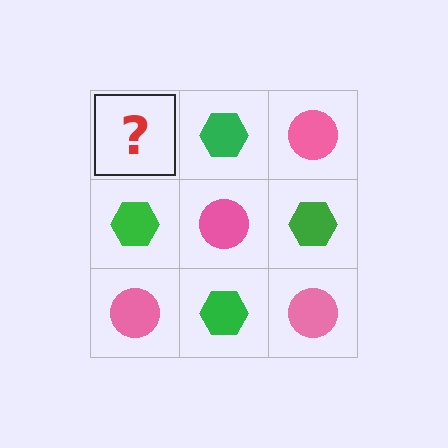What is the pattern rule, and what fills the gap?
The rule is that it alternates pink circle and green hexagon in a checkerboard pattern. The gap should be filled with a pink circle.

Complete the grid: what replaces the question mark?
The question mark should be replaced with a pink circle.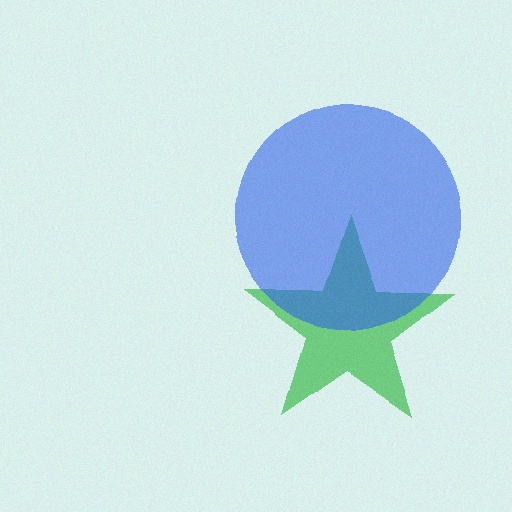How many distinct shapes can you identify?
There are 2 distinct shapes: a green star, a blue circle.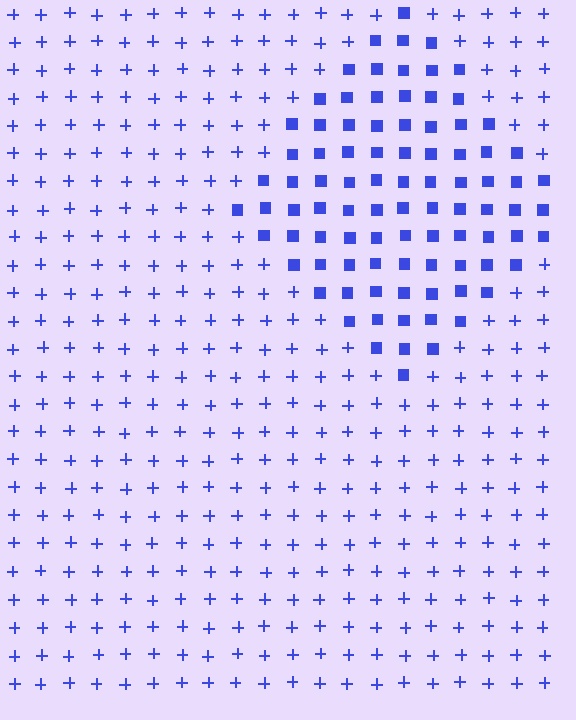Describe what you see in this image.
The image is filled with small blue elements arranged in a uniform grid. A diamond-shaped region contains squares, while the surrounding area contains plus signs. The boundary is defined purely by the change in element shape.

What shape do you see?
I see a diamond.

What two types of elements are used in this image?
The image uses squares inside the diamond region and plus signs outside it.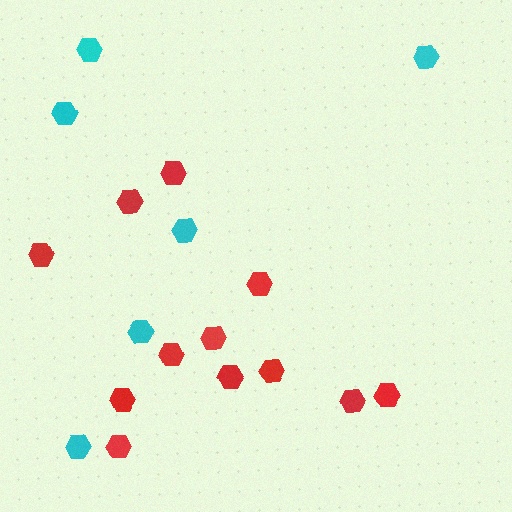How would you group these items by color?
There are 2 groups: one group of red hexagons (12) and one group of cyan hexagons (6).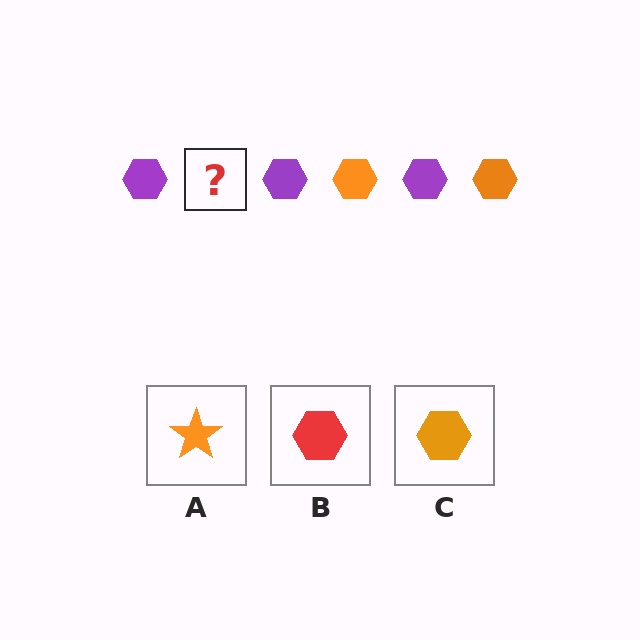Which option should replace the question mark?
Option C.